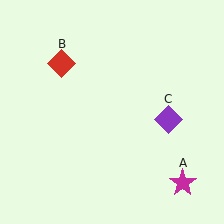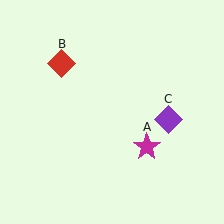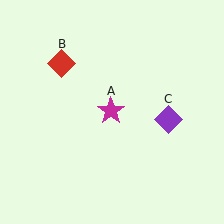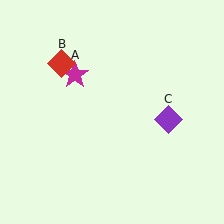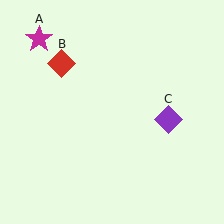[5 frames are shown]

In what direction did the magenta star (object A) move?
The magenta star (object A) moved up and to the left.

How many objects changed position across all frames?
1 object changed position: magenta star (object A).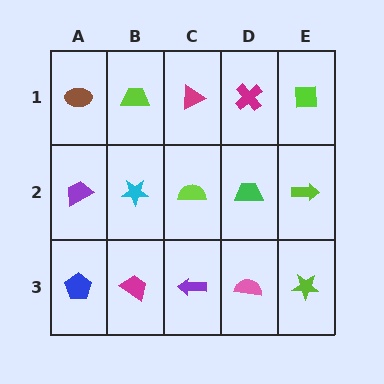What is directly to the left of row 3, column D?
A purple arrow.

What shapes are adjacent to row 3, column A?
A purple trapezoid (row 2, column A), a magenta trapezoid (row 3, column B).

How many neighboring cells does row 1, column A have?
2.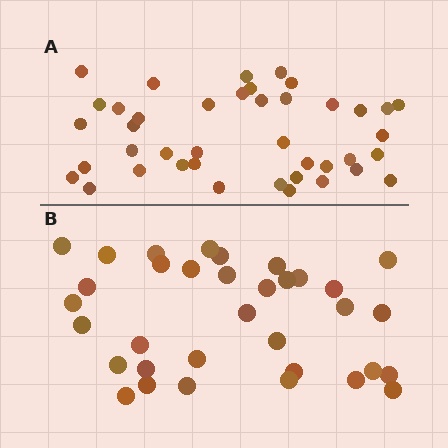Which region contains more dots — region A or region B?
Region A (the top region) has more dots.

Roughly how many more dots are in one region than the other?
Region A has roughly 8 or so more dots than region B.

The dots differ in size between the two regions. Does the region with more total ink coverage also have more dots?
No. Region B has more total ink coverage because its dots are larger, but region A actually contains more individual dots. Total area can be misleading — the number of items is what matters here.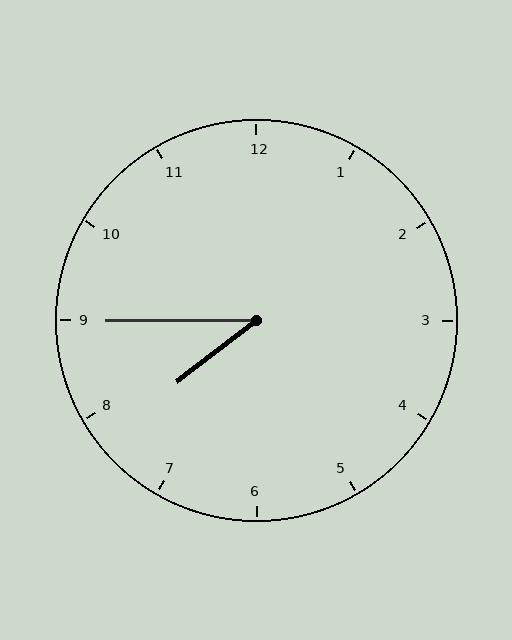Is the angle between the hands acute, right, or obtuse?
It is acute.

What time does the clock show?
7:45.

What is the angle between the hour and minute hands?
Approximately 38 degrees.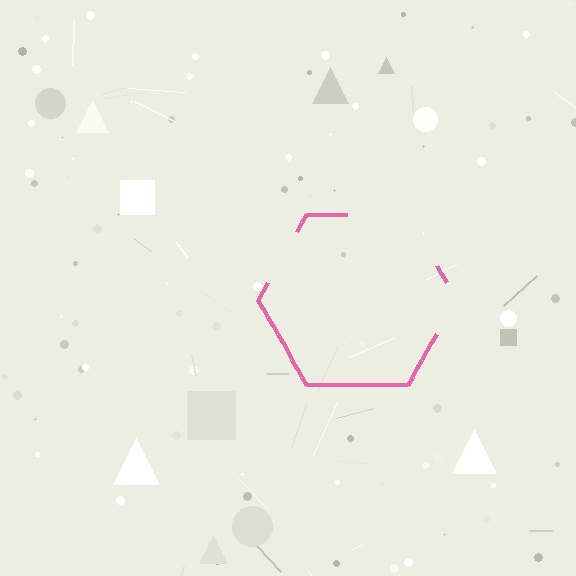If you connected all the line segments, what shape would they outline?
They would outline a hexagon.